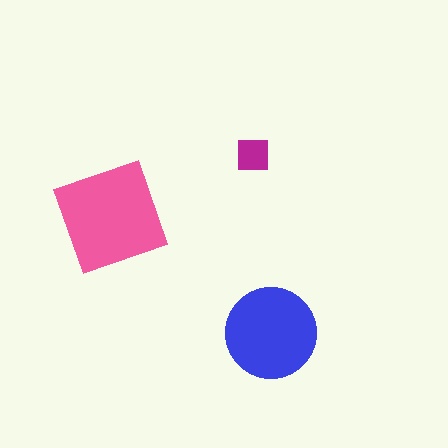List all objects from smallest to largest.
The magenta square, the blue circle, the pink diamond.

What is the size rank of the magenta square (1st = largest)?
3rd.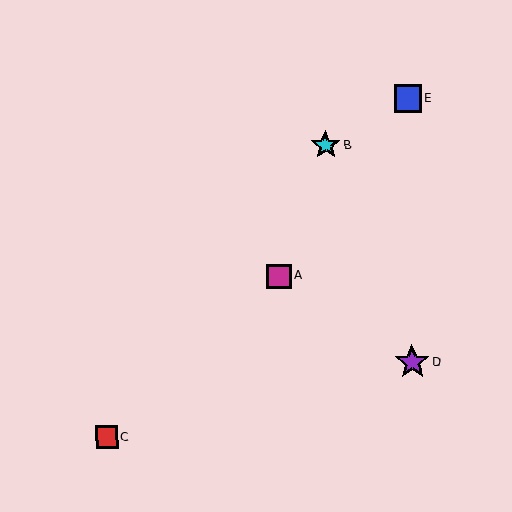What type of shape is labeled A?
Shape A is a magenta square.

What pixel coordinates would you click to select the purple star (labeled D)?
Click at (412, 362) to select the purple star D.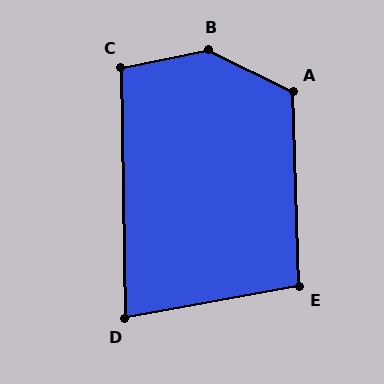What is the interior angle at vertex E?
Approximately 99 degrees (obtuse).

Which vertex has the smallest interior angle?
D, at approximately 81 degrees.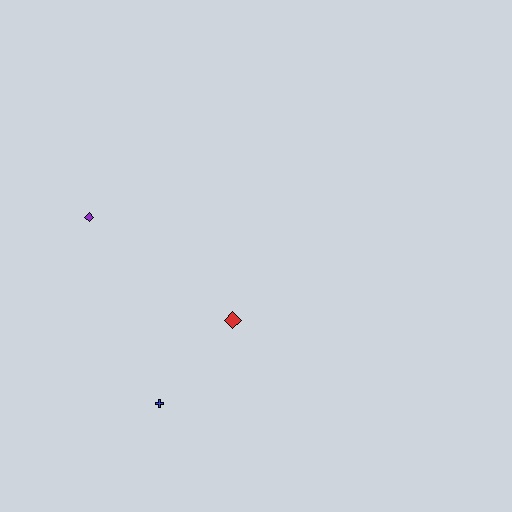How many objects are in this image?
There are 3 objects.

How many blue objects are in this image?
There is 1 blue object.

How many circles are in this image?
There are no circles.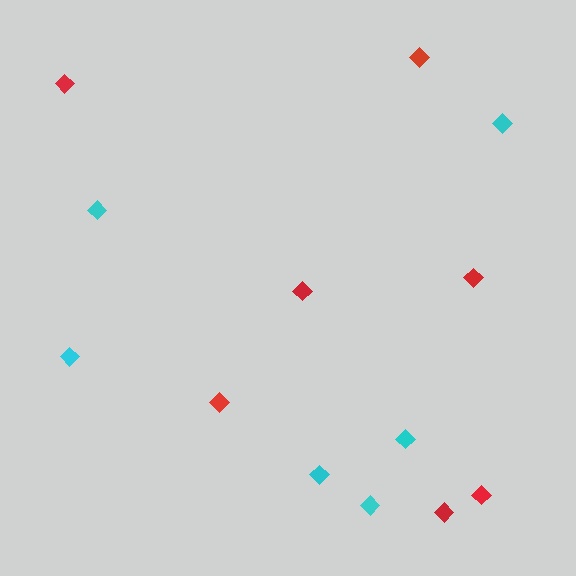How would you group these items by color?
There are 2 groups: one group of red diamonds (7) and one group of cyan diamonds (6).